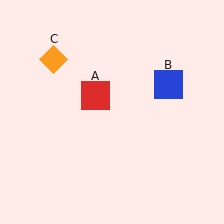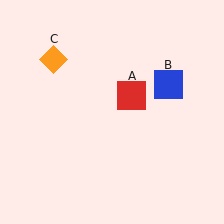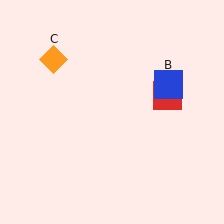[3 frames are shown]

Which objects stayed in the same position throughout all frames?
Blue square (object B) and orange diamond (object C) remained stationary.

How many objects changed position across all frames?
1 object changed position: red square (object A).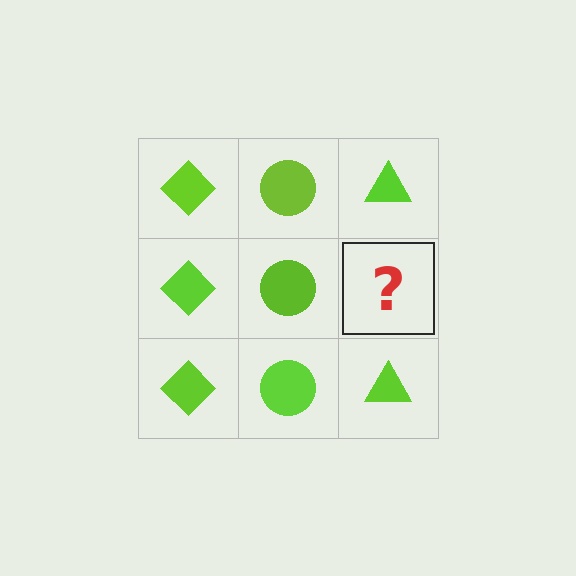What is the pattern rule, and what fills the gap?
The rule is that each column has a consistent shape. The gap should be filled with a lime triangle.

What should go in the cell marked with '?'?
The missing cell should contain a lime triangle.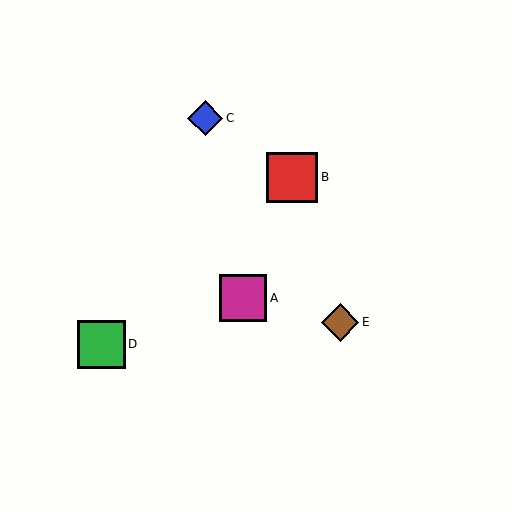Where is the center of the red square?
The center of the red square is at (292, 177).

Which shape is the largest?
The red square (labeled B) is the largest.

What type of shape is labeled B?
Shape B is a red square.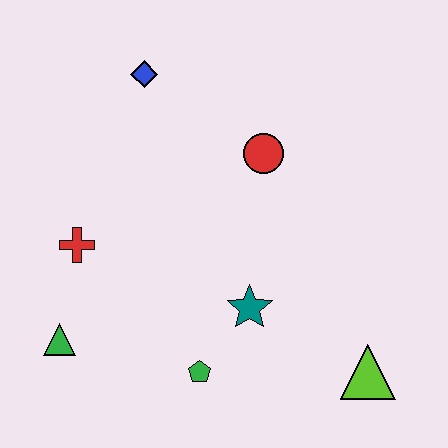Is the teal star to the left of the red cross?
No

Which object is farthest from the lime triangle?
The blue diamond is farthest from the lime triangle.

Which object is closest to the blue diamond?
The red circle is closest to the blue diamond.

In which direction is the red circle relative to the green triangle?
The red circle is to the right of the green triangle.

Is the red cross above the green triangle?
Yes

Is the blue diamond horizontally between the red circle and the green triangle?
Yes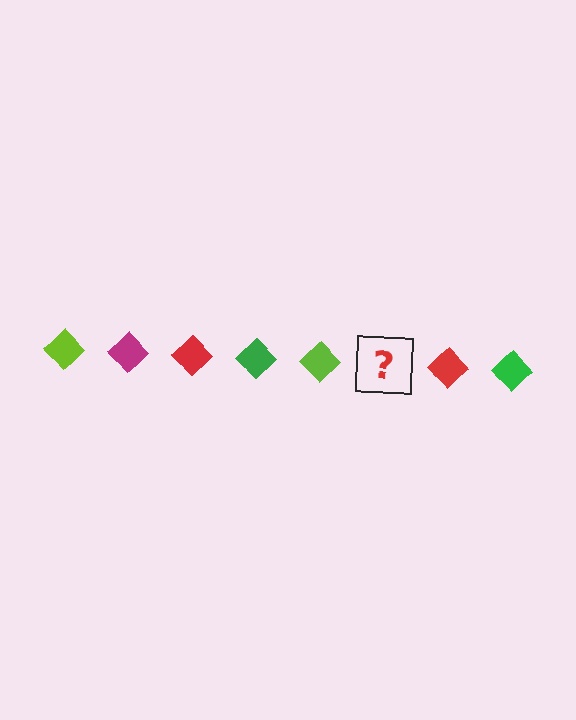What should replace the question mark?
The question mark should be replaced with a magenta diamond.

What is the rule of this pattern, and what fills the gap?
The rule is that the pattern cycles through lime, magenta, red, green diamonds. The gap should be filled with a magenta diamond.